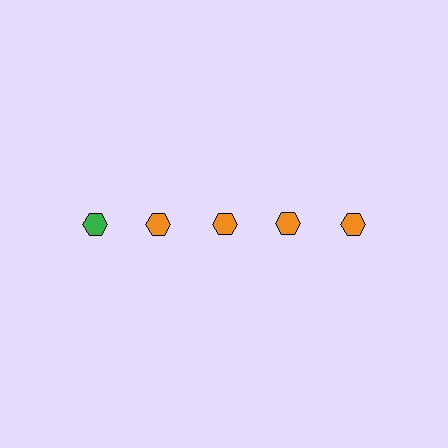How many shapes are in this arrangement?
There are 5 shapes arranged in a grid pattern.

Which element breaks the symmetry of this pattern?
The green hexagon in the top row, leftmost column breaks the symmetry. All other shapes are orange hexagons.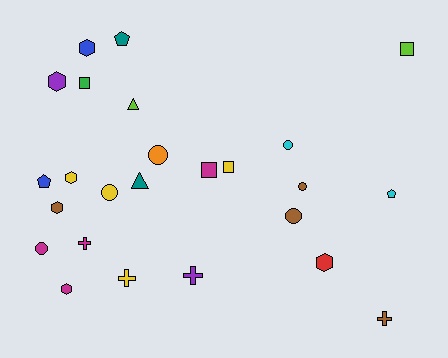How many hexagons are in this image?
There are 6 hexagons.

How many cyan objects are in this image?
There are 2 cyan objects.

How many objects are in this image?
There are 25 objects.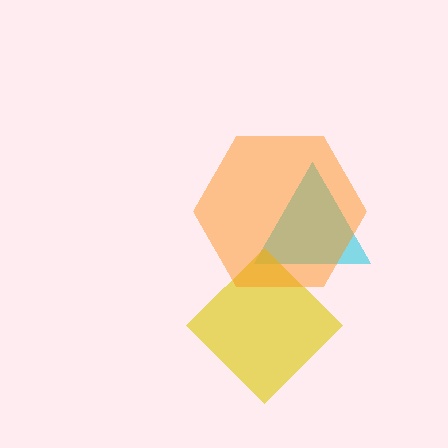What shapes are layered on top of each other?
The layered shapes are: a cyan triangle, a yellow diamond, an orange hexagon.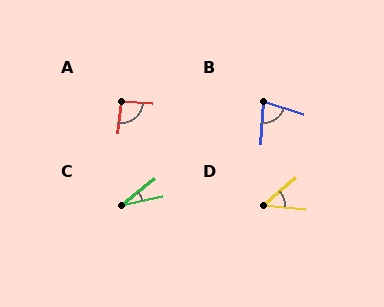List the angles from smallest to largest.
C (26°), D (45°), B (76°), A (93°).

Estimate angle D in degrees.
Approximately 45 degrees.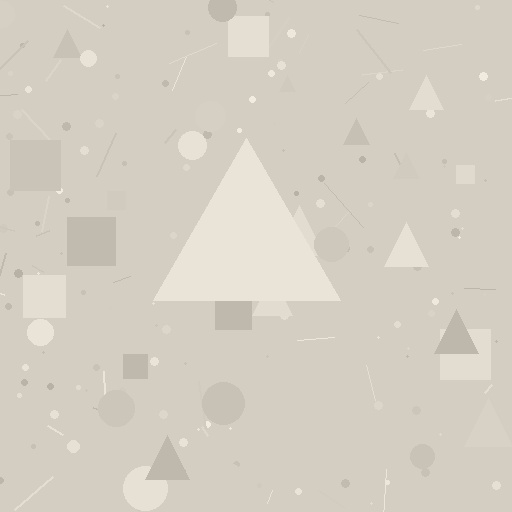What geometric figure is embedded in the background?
A triangle is embedded in the background.